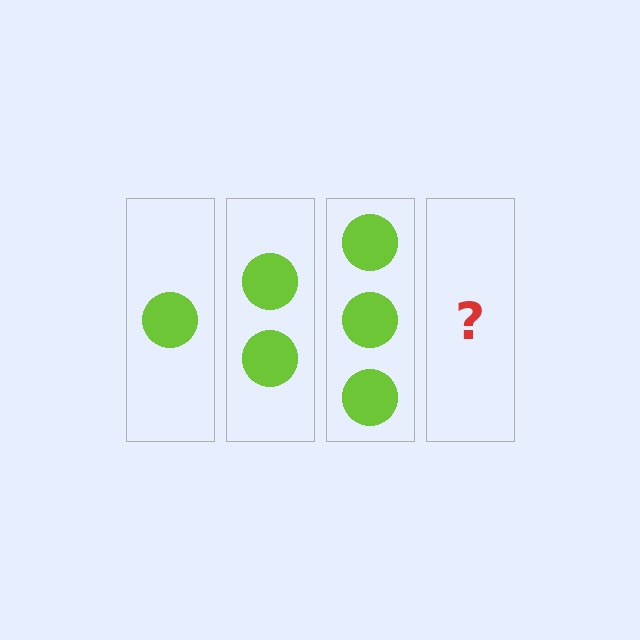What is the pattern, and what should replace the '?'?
The pattern is that each step adds one more circle. The '?' should be 4 circles.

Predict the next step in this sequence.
The next step is 4 circles.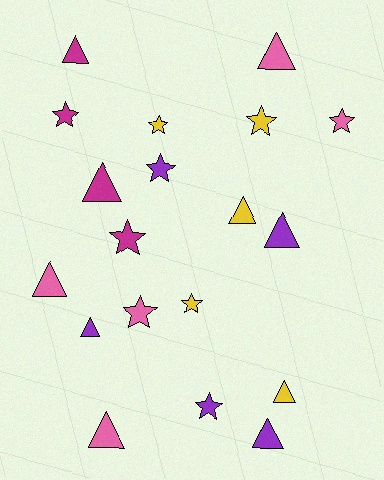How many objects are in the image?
There are 19 objects.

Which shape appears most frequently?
Triangle, with 10 objects.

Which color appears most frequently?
Yellow, with 5 objects.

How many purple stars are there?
There are 2 purple stars.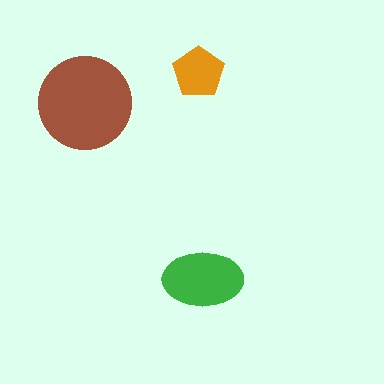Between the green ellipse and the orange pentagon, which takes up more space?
The green ellipse.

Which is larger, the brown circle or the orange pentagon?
The brown circle.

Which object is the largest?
The brown circle.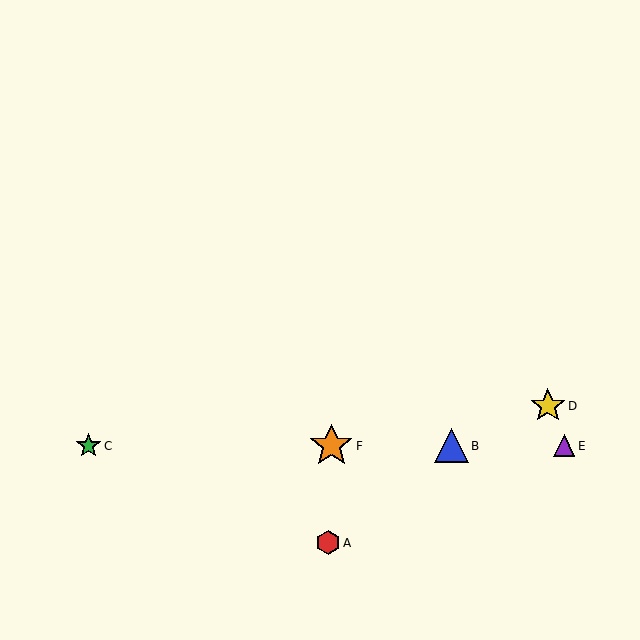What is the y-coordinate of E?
Object E is at y≈446.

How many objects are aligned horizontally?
4 objects (B, C, E, F) are aligned horizontally.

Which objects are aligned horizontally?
Objects B, C, E, F are aligned horizontally.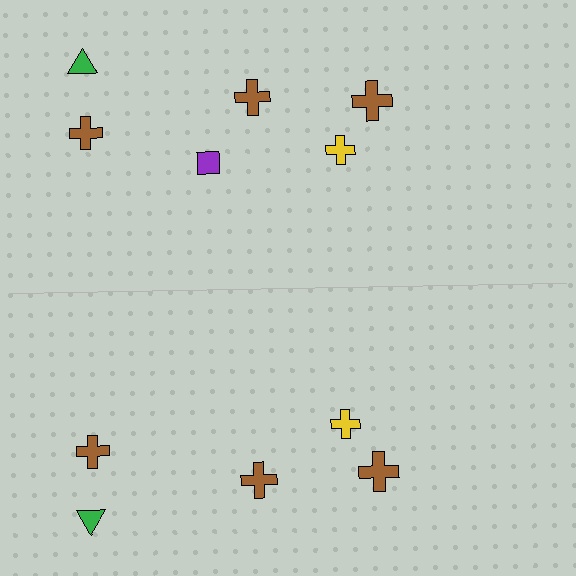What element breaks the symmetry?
A purple square is missing from the bottom side.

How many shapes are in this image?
There are 11 shapes in this image.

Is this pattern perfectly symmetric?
No, the pattern is not perfectly symmetric. A purple square is missing from the bottom side.